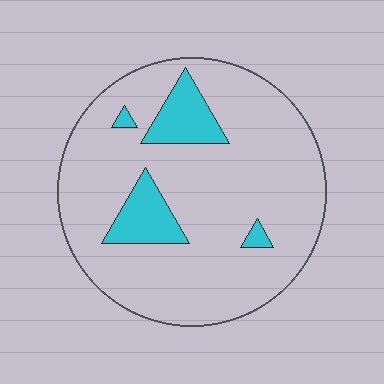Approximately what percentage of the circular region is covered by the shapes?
Approximately 15%.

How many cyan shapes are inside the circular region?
4.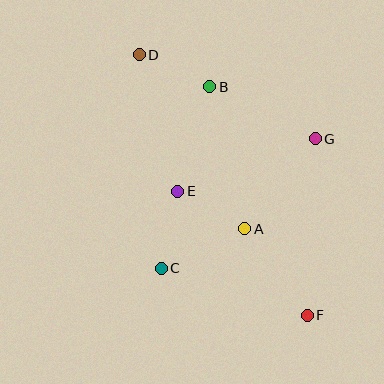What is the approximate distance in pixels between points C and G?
The distance between C and G is approximately 200 pixels.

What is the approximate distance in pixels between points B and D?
The distance between B and D is approximately 77 pixels.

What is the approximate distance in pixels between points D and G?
The distance between D and G is approximately 195 pixels.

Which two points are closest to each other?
Points A and E are closest to each other.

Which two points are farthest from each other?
Points D and F are farthest from each other.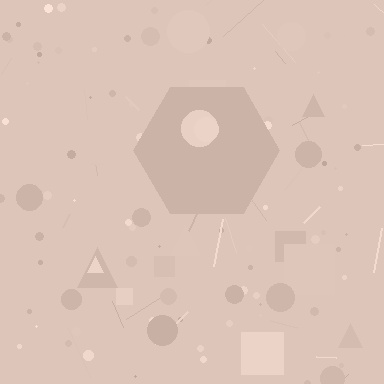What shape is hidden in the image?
A hexagon is hidden in the image.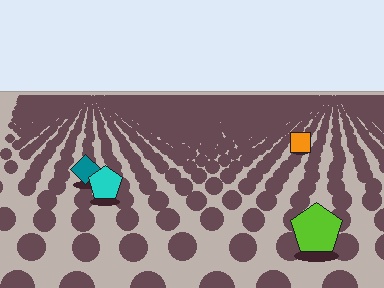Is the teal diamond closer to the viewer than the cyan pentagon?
No. The cyan pentagon is closer — you can tell from the texture gradient: the ground texture is coarser near it.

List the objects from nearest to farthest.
From nearest to farthest: the lime pentagon, the cyan pentagon, the teal diamond, the orange square.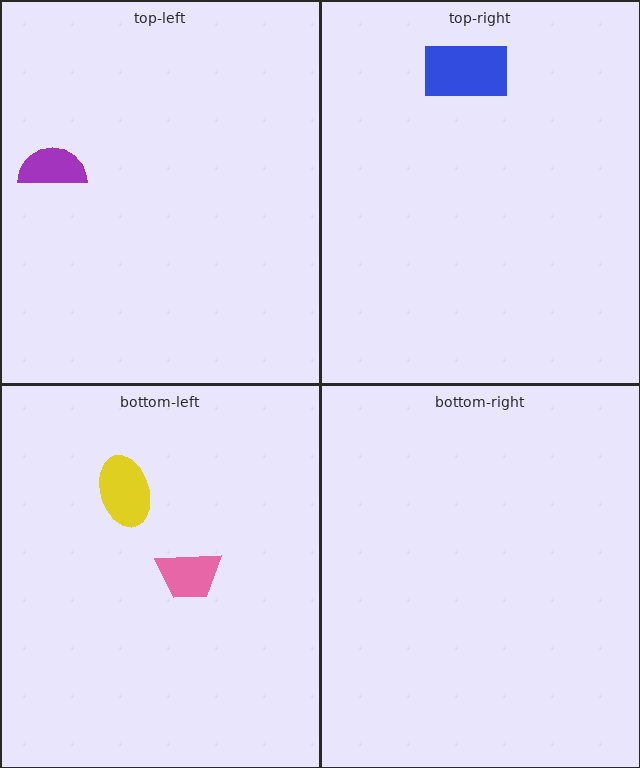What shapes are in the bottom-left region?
The yellow ellipse, the pink trapezoid.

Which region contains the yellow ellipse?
The bottom-left region.